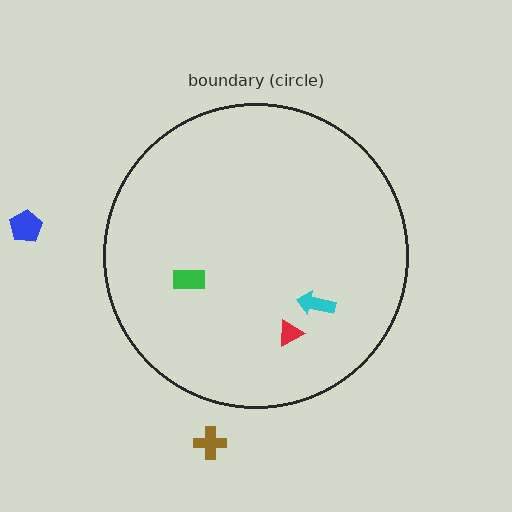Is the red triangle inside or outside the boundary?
Inside.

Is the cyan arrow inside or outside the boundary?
Inside.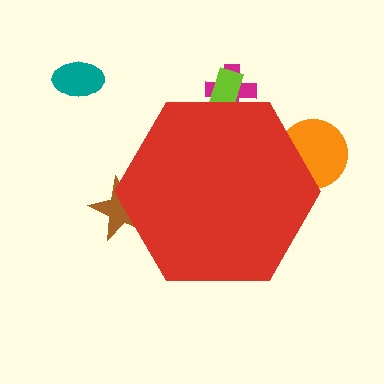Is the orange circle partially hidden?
Yes, the orange circle is partially hidden behind the red hexagon.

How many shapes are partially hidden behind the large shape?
4 shapes are partially hidden.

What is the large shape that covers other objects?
A red hexagon.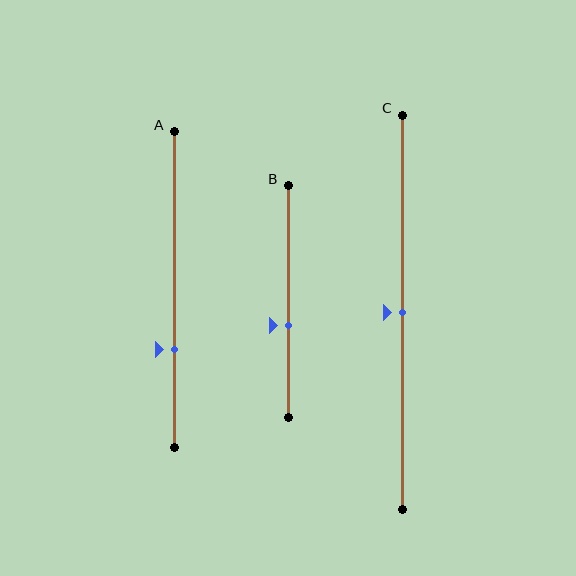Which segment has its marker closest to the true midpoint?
Segment C has its marker closest to the true midpoint.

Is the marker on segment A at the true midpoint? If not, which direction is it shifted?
No, the marker on segment A is shifted downward by about 19% of the segment length.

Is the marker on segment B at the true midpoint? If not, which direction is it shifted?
No, the marker on segment B is shifted downward by about 10% of the segment length.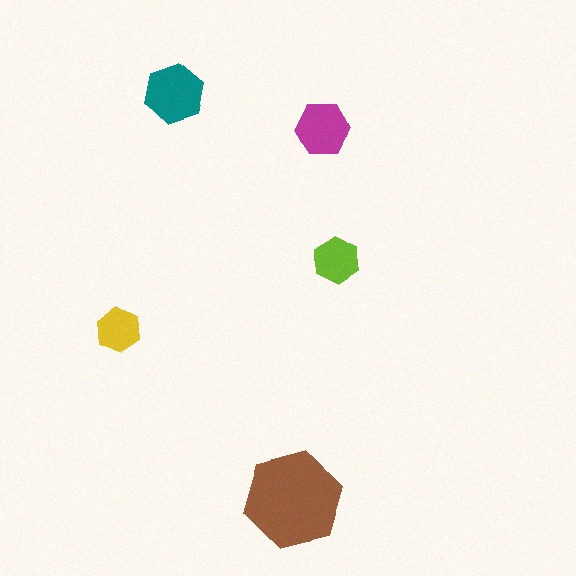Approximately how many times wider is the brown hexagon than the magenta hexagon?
About 2 times wider.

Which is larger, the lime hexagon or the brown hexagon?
The brown one.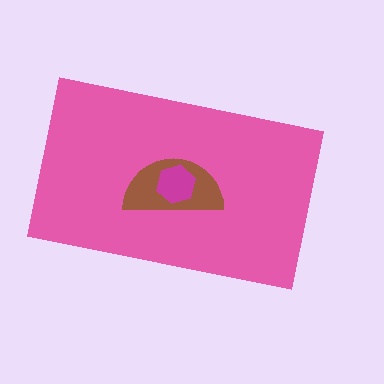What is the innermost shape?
The magenta hexagon.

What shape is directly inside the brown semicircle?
The magenta hexagon.